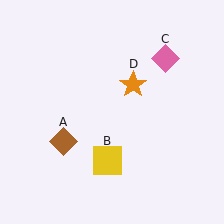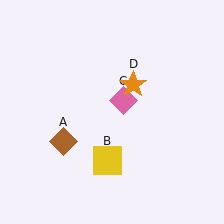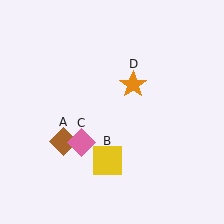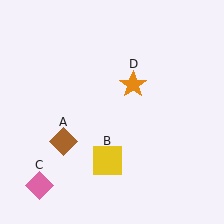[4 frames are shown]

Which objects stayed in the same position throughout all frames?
Brown diamond (object A) and yellow square (object B) and orange star (object D) remained stationary.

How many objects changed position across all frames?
1 object changed position: pink diamond (object C).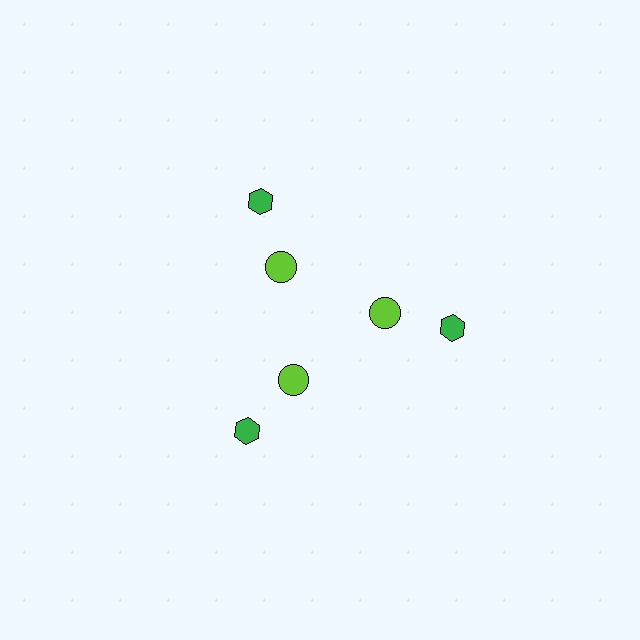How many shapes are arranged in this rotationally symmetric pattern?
There are 6 shapes, arranged in 3 groups of 2.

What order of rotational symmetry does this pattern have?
This pattern has 3-fold rotational symmetry.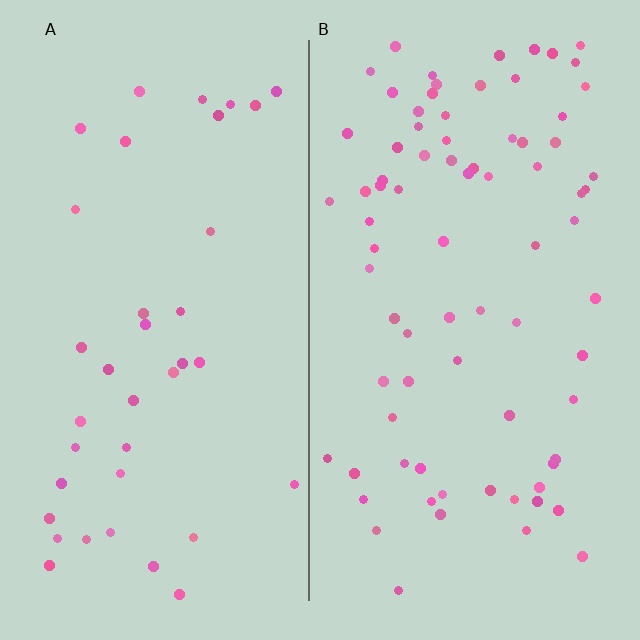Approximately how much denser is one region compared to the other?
Approximately 2.1× — region B over region A.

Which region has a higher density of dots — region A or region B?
B (the right).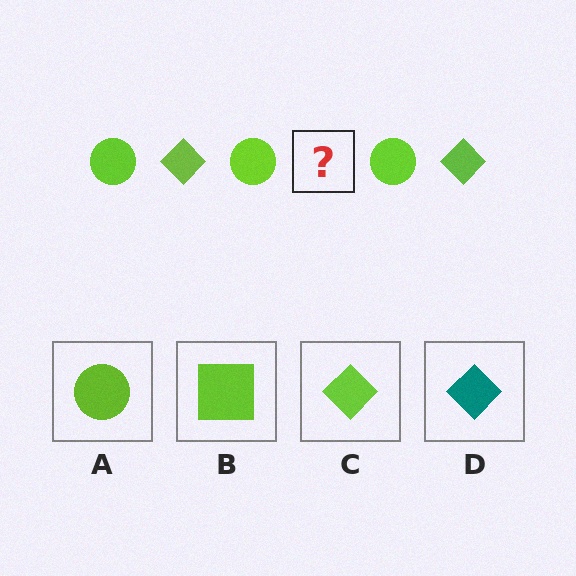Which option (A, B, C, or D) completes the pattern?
C.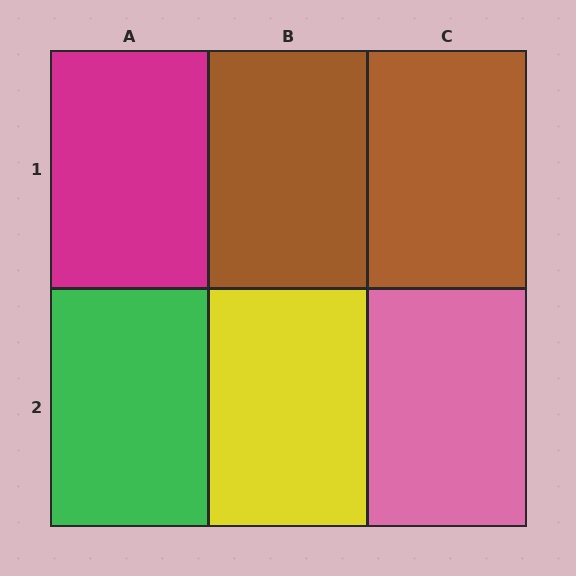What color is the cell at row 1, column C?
Brown.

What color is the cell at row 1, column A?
Magenta.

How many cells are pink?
1 cell is pink.